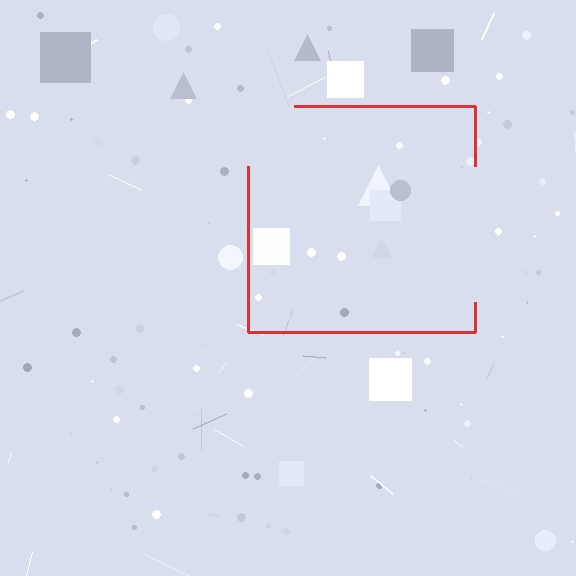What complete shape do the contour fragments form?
The contour fragments form a square.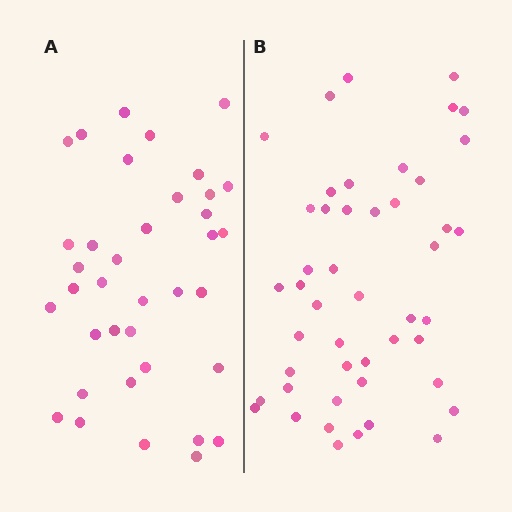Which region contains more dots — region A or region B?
Region B (the right region) has more dots.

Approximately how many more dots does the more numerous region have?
Region B has roughly 10 or so more dots than region A.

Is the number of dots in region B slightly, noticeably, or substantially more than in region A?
Region B has noticeably more, but not dramatically so. The ratio is roughly 1.3 to 1.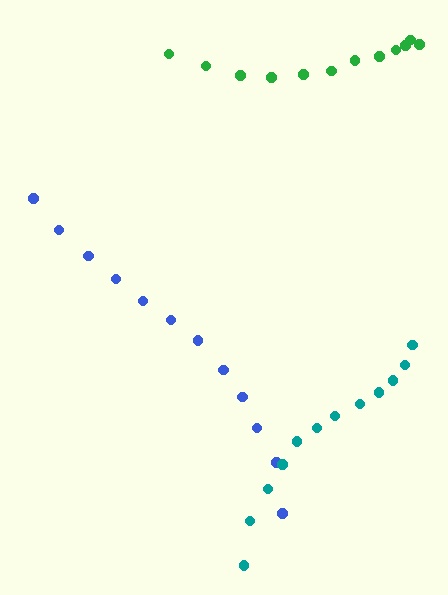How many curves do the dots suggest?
There are 3 distinct paths.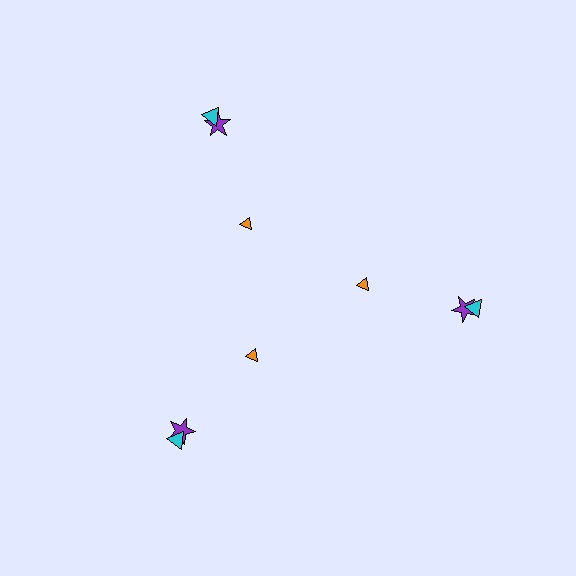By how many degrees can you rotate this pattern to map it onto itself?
The pattern maps onto itself every 120 degrees of rotation.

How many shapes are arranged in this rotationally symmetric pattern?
There are 9 shapes, arranged in 3 groups of 3.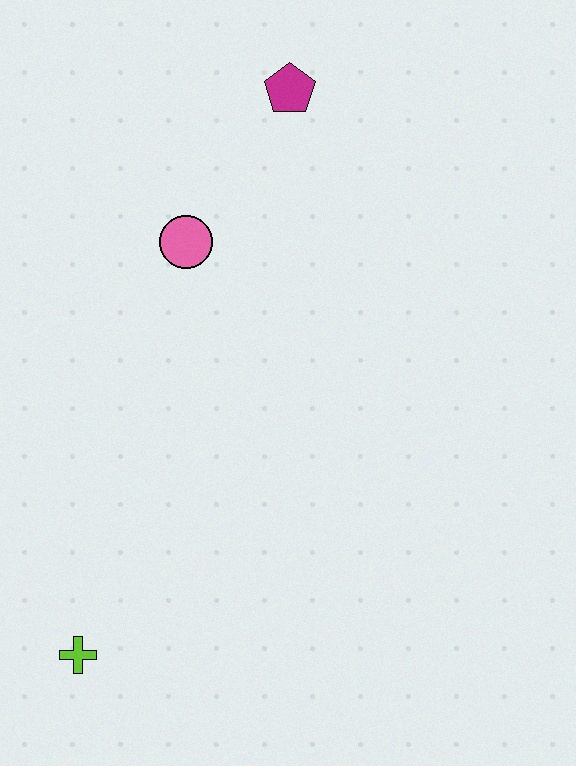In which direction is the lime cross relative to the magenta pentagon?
The lime cross is below the magenta pentagon.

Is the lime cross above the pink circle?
No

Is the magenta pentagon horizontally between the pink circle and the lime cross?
No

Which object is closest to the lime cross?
The pink circle is closest to the lime cross.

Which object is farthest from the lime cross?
The magenta pentagon is farthest from the lime cross.